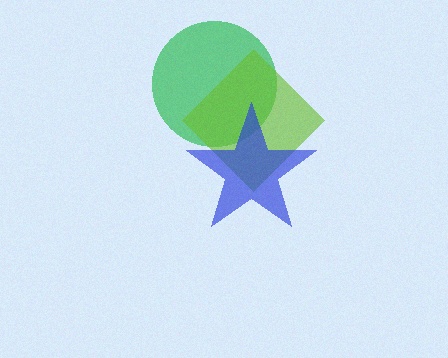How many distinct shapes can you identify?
There are 3 distinct shapes: a green circle, a lime diamond, a blue star.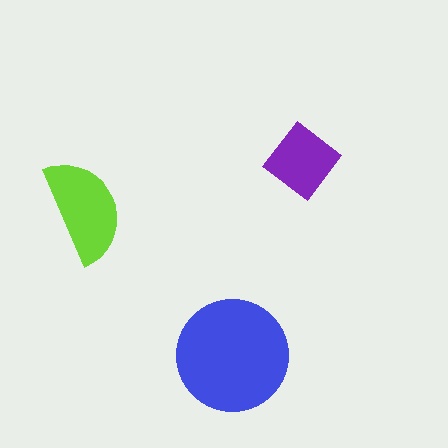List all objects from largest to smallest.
The blue circle, the lime semicircle, the purple diamond.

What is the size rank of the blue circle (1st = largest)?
1st.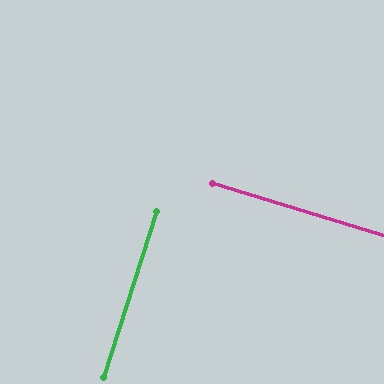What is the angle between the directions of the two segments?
Approximately 89 degrees.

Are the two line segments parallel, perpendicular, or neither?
Perpendicular — they meet at approximately 89°.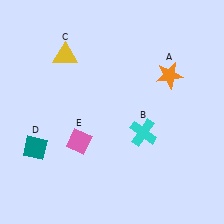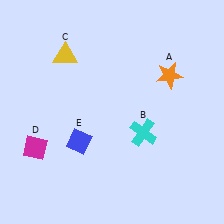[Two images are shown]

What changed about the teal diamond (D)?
In Image 1, D is teal. In Image 2, it changed to magenta.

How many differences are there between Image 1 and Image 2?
There are 2 differences between the two images.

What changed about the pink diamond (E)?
In Image 1, E is pink. In Image 2, it changed to blue.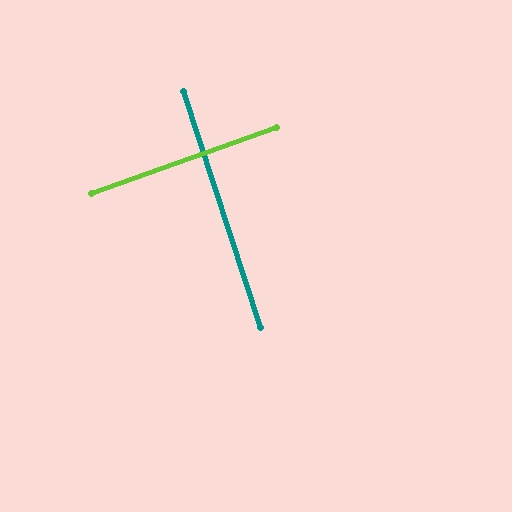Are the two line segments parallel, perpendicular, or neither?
Perpendicular — they meet at approximately 88°.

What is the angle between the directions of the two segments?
Approximately 88 degrees.